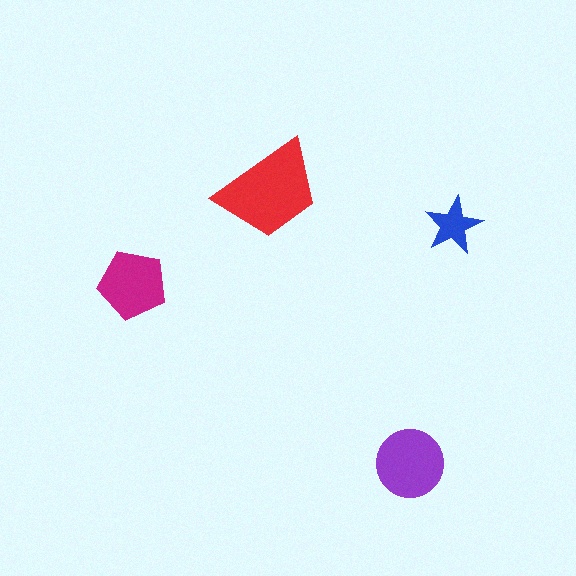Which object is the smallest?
The blue star.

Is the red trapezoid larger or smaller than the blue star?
Larger.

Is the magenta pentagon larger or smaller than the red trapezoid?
Smaller.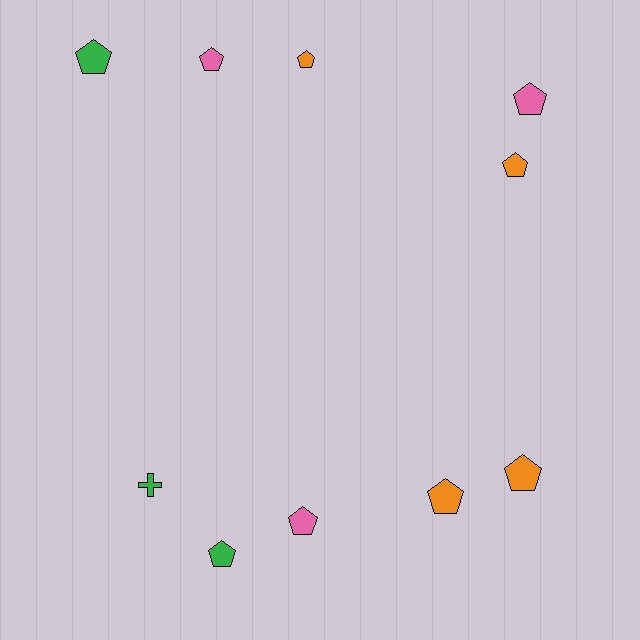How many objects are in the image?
There are 10 objects.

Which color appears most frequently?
Orange, with 4 objects.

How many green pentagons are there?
There are 2 green pentagons.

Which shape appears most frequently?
Pentagon, with 9 objects.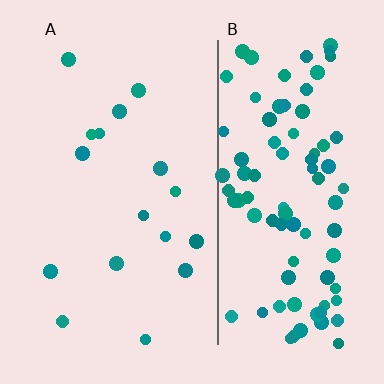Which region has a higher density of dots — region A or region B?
B (the right).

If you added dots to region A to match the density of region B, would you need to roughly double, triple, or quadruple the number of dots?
Approximately quadruple.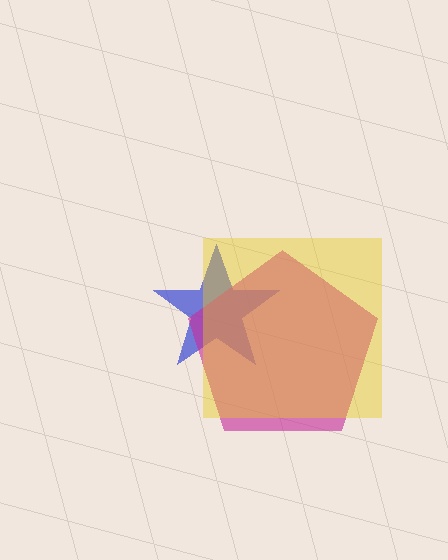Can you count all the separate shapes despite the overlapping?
Yes, there are 3 separate shapes.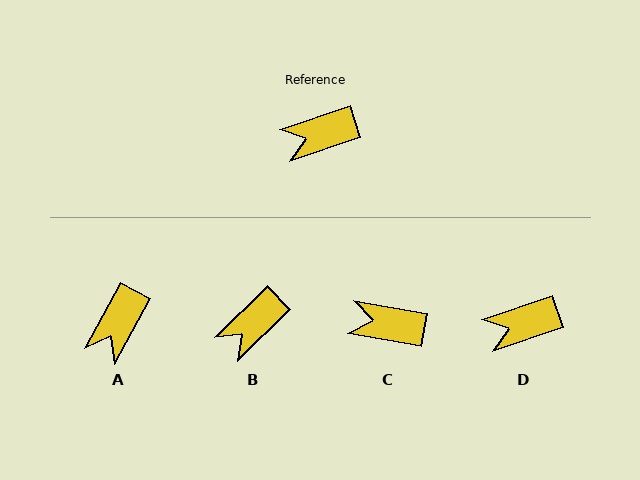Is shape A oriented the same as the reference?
No, it is off by about 43 degrees.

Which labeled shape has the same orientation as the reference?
D.